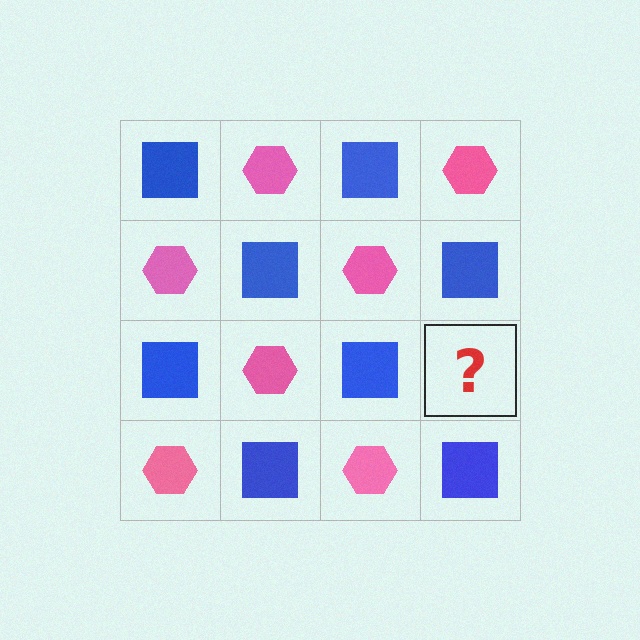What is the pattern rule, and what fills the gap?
The rule is that it alternates blue square and pink hexagon in a checkerboard pattern. The gap should be filled with a pink hexagon.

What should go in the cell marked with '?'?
The missing cell should contain a pink hexagon.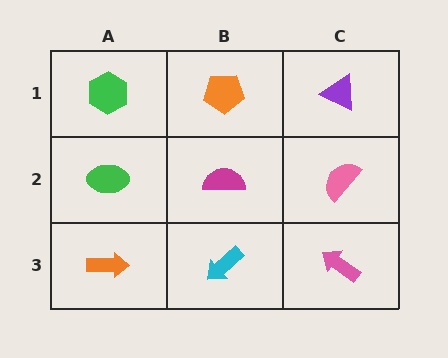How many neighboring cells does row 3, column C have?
2.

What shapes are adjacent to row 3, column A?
A green ellipse (row 2, column A), a cyan arrow (row 3, column B).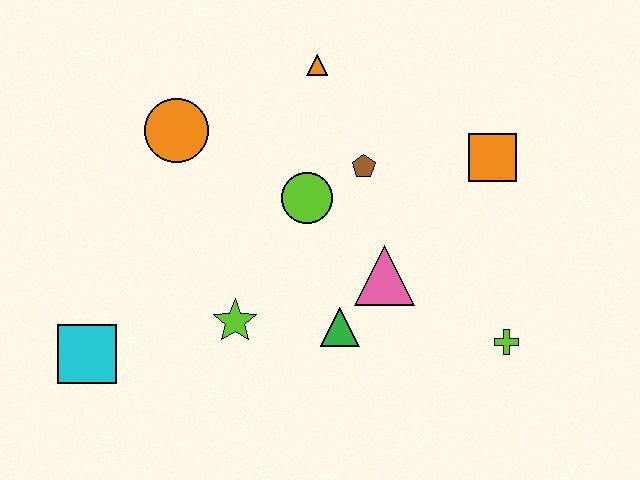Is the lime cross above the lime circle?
No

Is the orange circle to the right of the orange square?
No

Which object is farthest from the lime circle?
The cyan square is farthest from the lime circle.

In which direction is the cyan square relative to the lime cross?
The cyan square is to the left of the lime cross.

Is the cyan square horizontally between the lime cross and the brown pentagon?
No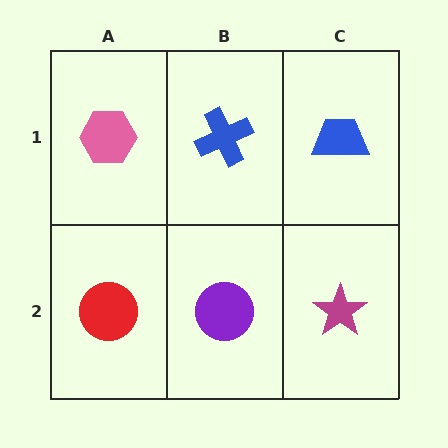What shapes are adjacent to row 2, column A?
A pink hexagon (row 1, column A), a purple circle (row 2, column B).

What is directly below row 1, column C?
A magenta star.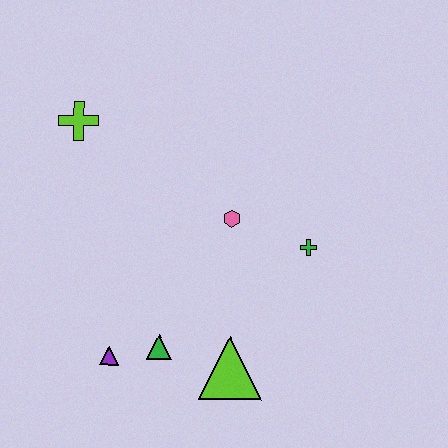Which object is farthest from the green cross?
The lime cross is farthest from the green cross.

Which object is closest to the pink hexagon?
The green cross is closest to the pink hexagon.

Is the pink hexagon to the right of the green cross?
No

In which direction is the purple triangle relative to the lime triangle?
The purple triangle is to the left of the lime triangle.